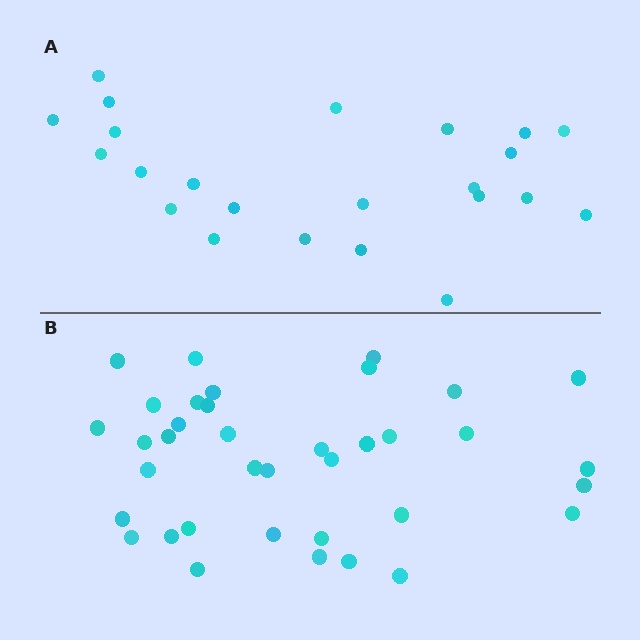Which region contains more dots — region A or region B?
Region B (the bottom region) has more dots.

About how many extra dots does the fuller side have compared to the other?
Region B has approximately 15 more dots than region A.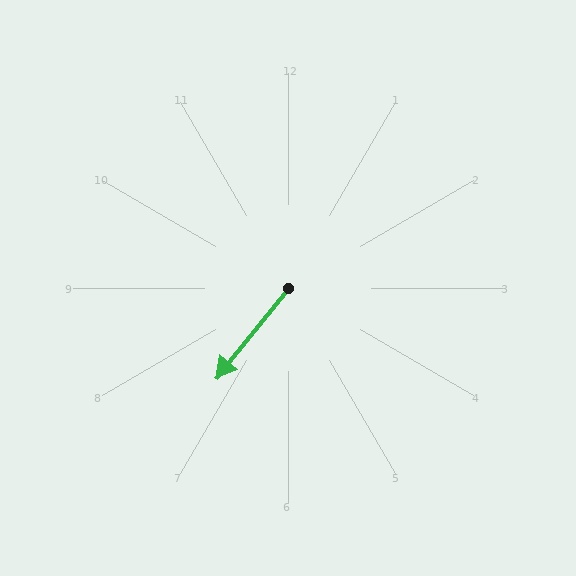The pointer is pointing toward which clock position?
Roughly 7 o'clock.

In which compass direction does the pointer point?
Southwest.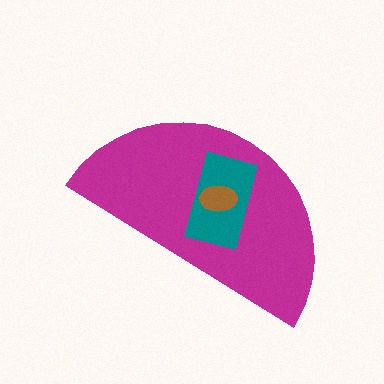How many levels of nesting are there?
3.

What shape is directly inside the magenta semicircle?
The teal rectangle.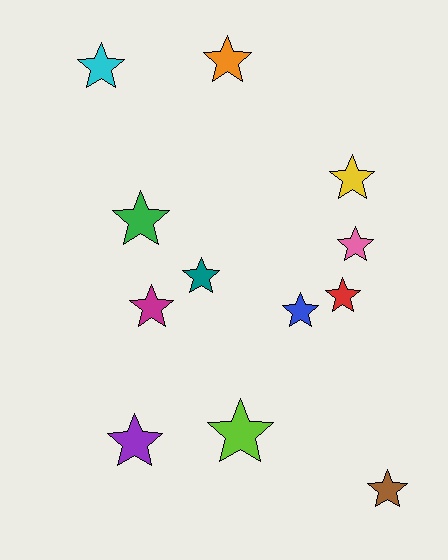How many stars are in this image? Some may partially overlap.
There are 12 stars.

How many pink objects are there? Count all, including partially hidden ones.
There is 1 pink object.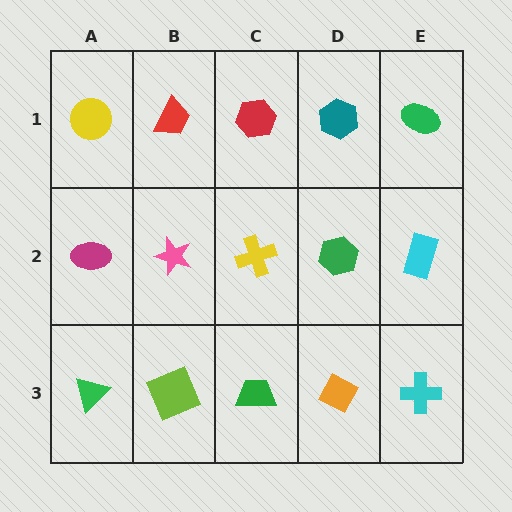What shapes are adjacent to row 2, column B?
A red trapezoid (row 1, column B), a lime square (row 3, column B), a magenta ellipse (row 2, column A), a yellow cross (row 2, column C).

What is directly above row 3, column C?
A yellow cross.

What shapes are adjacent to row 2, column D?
A teal hexagon (row 1, column D), an orange diamond (row 3, column D), a yellow cross (row 2, column C), a cyan rectangle (row 2, column E).